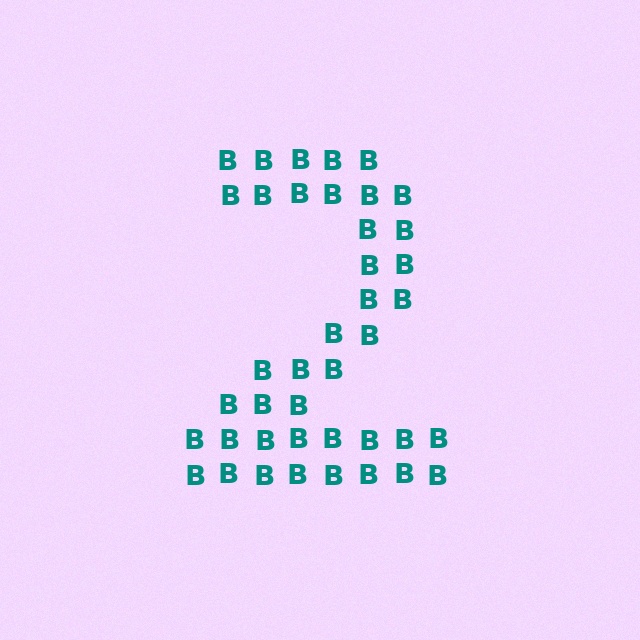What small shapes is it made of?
It is made of small letter B's.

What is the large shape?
The large shape is the digit 2.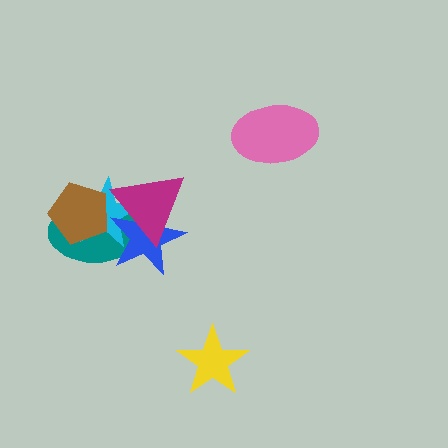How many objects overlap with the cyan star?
4 objects overlap with the cyan star.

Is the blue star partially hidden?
Yes, it is partially covered by another shape.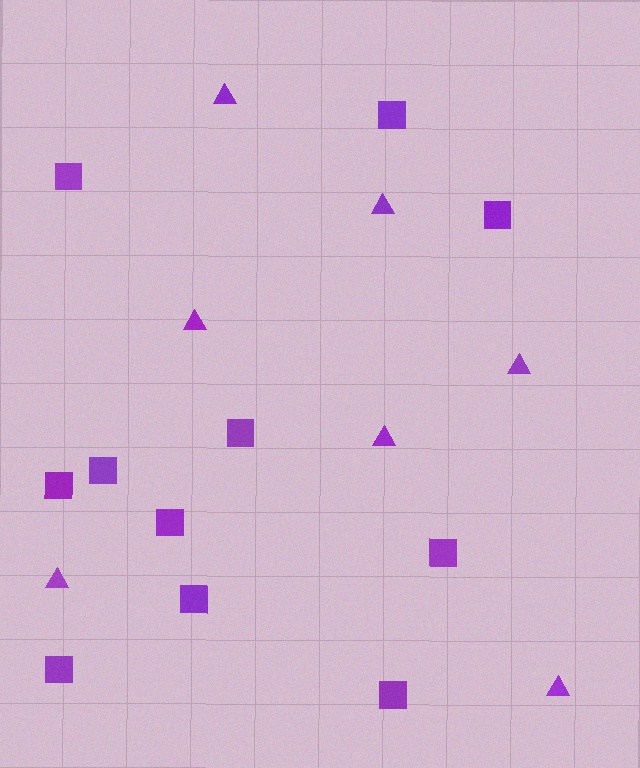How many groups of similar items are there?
There are 2 groups: one group of triangles (7) and one group of squares (11).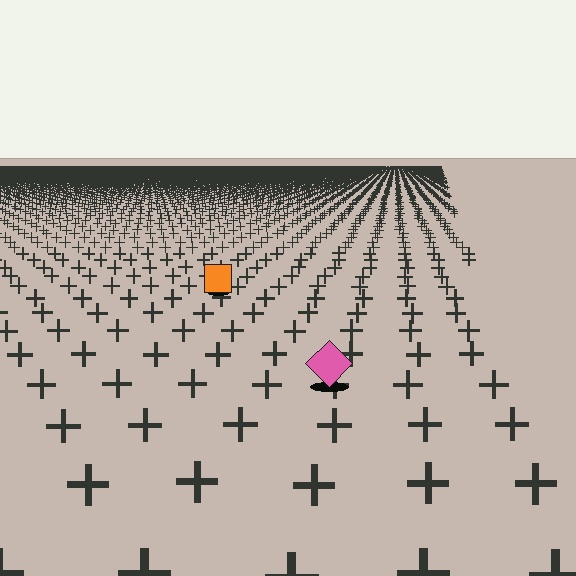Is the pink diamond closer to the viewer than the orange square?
Yes. The pink diamond is closer — you can tell from the texture gradient: the ground texture is coarser near it.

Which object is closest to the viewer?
The pink diamond is closest. The texture marks near it are larger and more spread out.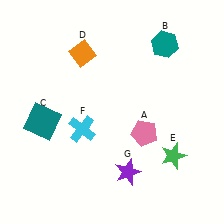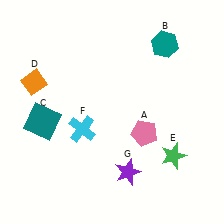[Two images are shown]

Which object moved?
The orange diamond (D) moved left.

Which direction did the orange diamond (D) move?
The orange diamond (D) moved left.